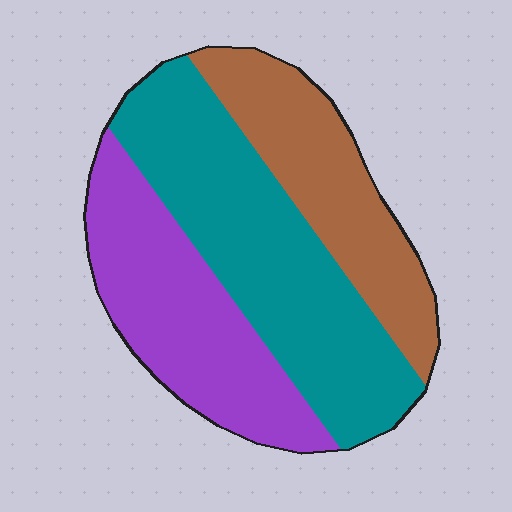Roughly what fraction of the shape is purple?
Purple covers around 30% of the shape.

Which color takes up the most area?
Teal, at roughly 45%.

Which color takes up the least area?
Brown, at roughly 25%.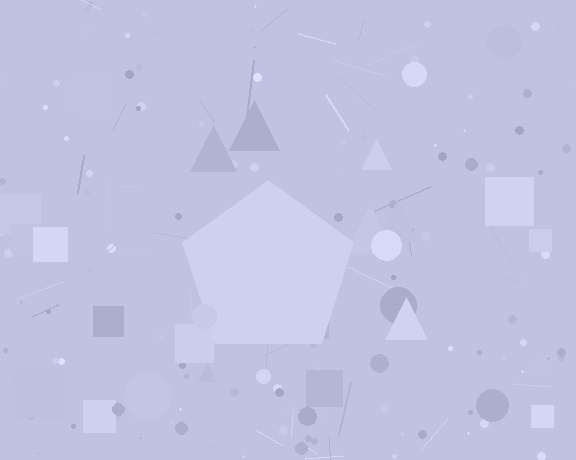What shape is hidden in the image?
A pentagon is hidden in the image.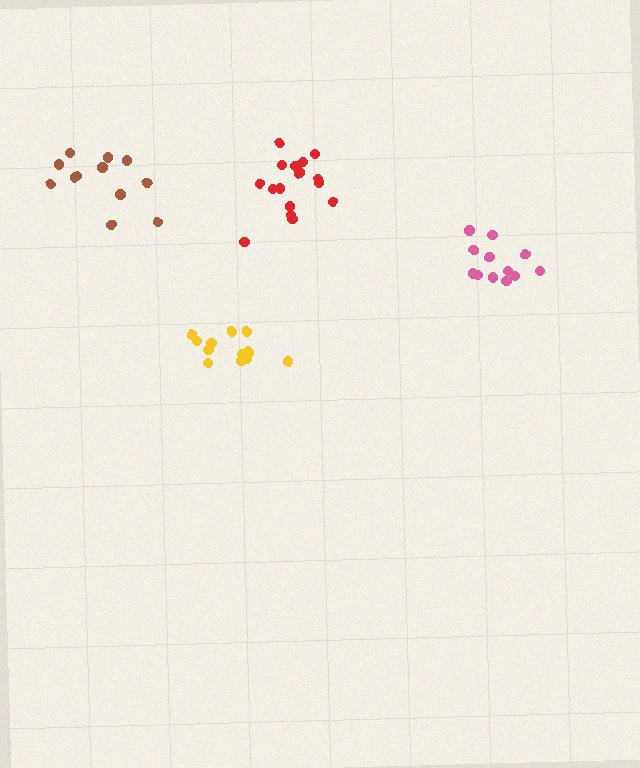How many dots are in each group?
Group 1: 12 dots, Group 2: 12 dots, Group 3: 13 dots, Group 4: 16 dots (53 total).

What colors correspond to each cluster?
The clusters are colored: pink, brown, yellow, red.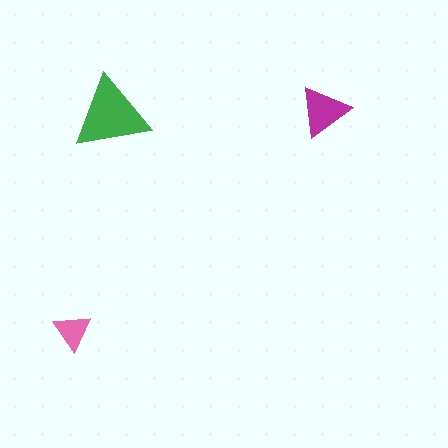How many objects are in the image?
There are 3 objects in the image.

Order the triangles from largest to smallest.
the green one, the magenta one, the pink one.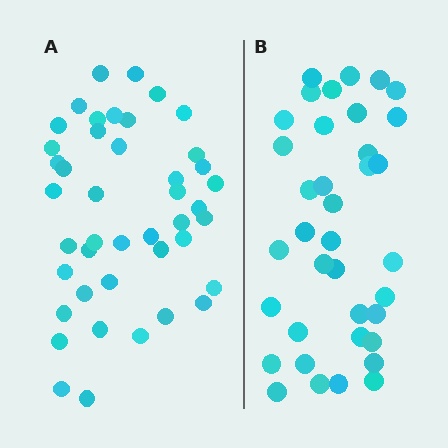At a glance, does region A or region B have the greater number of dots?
Region A (the left region) has more dots.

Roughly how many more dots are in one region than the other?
Region A has about 6 more dots than region B.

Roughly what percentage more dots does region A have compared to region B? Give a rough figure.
About 15% more.